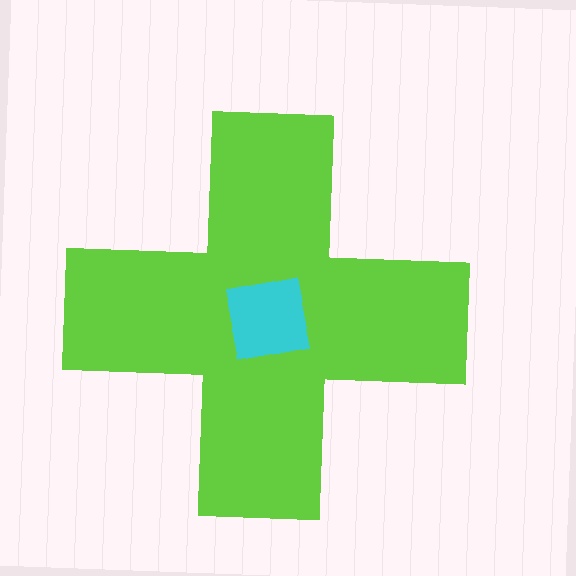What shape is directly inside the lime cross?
The cyan square.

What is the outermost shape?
The lime cross.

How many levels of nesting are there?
2.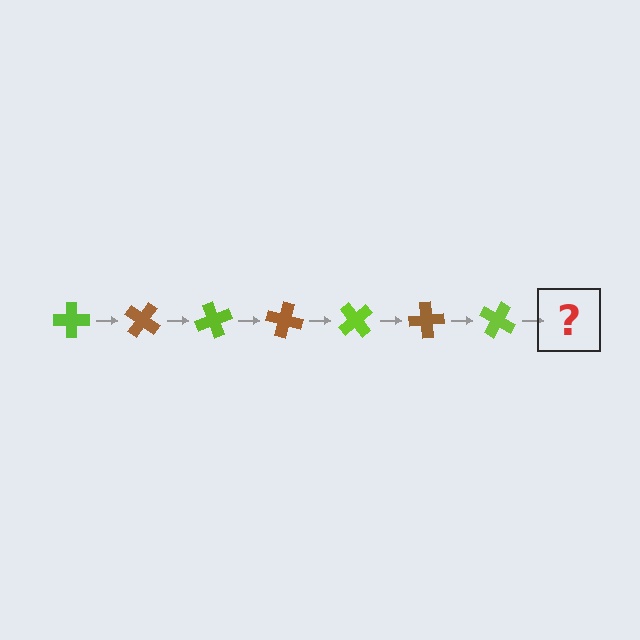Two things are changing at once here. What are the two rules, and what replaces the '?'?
The two rules are that it rotates 35 degrees each step and the color cycles through lime and brown. The '?' should be a brown cross, rotated 245 degrees from the start.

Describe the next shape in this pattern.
It should be a brown cross, rotated 245 degrees from the start.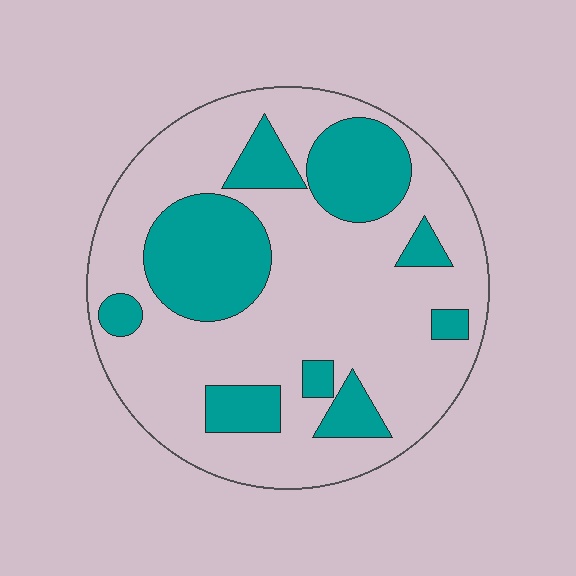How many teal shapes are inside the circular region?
9.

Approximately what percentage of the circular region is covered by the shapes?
Approximately 30%.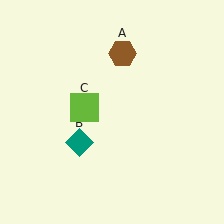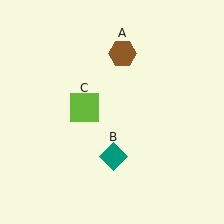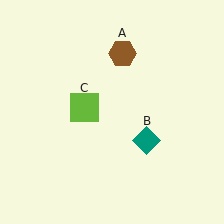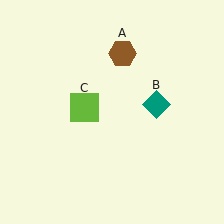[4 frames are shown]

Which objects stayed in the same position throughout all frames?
Brown hexagon (object A) and lime square (object C) remained stationary.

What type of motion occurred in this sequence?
The teal diamond (object B) rotated counterclockwise around the center of the scene.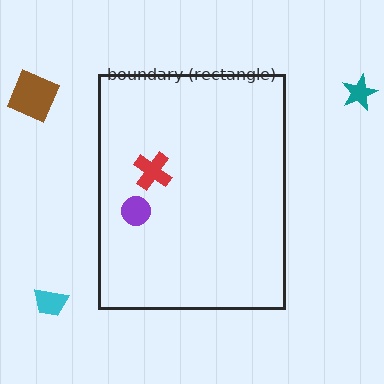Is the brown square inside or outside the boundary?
Outside.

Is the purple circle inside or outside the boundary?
Inside.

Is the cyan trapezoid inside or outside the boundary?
Outside.